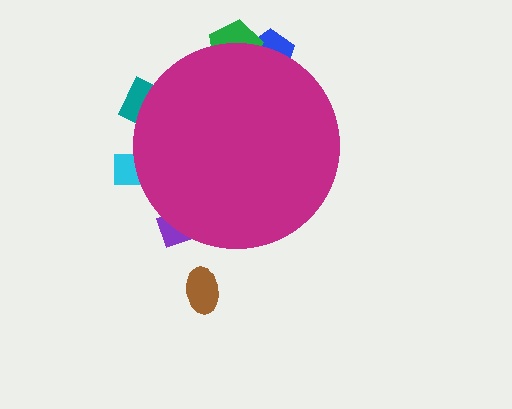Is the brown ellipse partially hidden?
No, the brown ellipse is fully visible.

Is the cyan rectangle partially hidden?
Yes, the cyan rectangle is partially hidden behind the magenta circle.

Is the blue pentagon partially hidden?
Yes, the blue pentagon is partially hidden behind the magenta circle.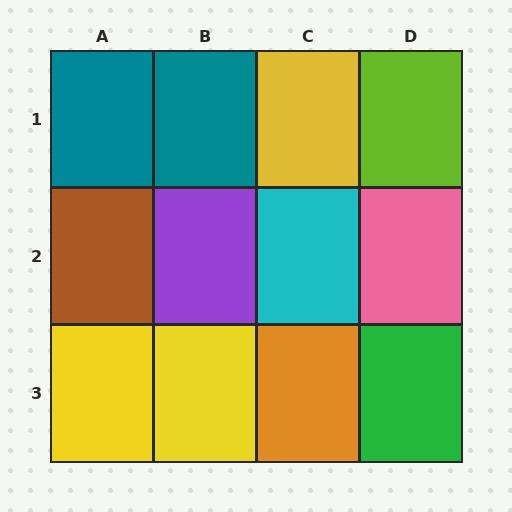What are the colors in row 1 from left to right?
Teal, teal, yellow, lime.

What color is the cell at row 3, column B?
Yellow.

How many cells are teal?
2 cells are teal.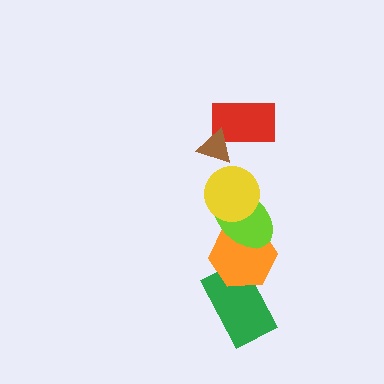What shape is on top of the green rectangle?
The orange hexagon is on top of the green rectangle.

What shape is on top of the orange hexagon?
The lime ellipse is on top of the orange hexagon.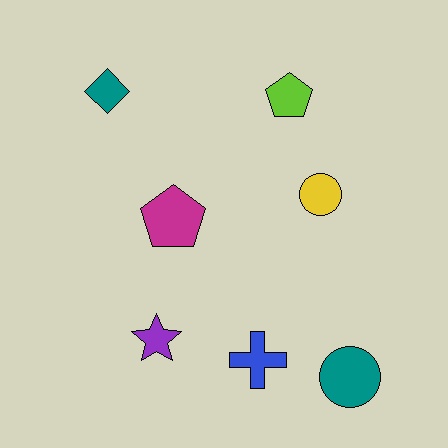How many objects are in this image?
There are 7 objects.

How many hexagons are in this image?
There are no hexagons.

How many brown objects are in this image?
There are no brown objects.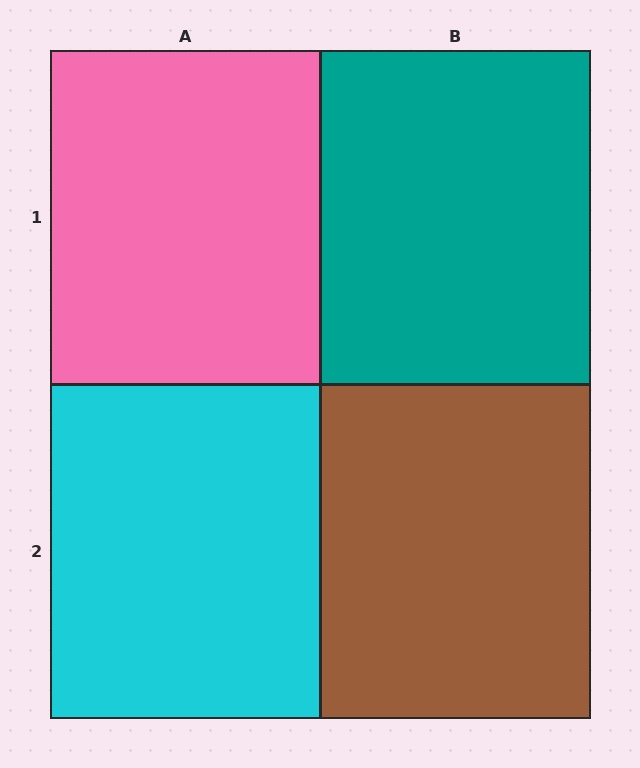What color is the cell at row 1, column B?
Teal.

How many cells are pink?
1 cell is pink.